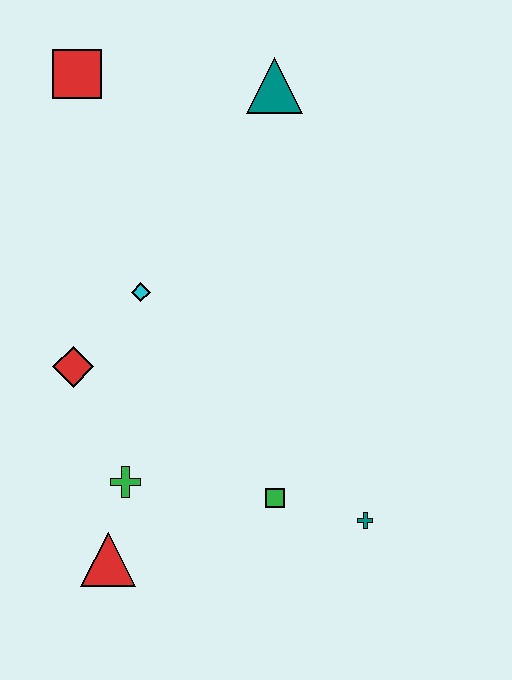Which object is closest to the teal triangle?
The red square is closest to the teal triangle.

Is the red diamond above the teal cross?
Yes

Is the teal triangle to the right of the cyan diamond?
Yes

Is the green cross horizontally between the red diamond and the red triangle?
No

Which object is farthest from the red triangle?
The teal triangle is farthest from the red triangle.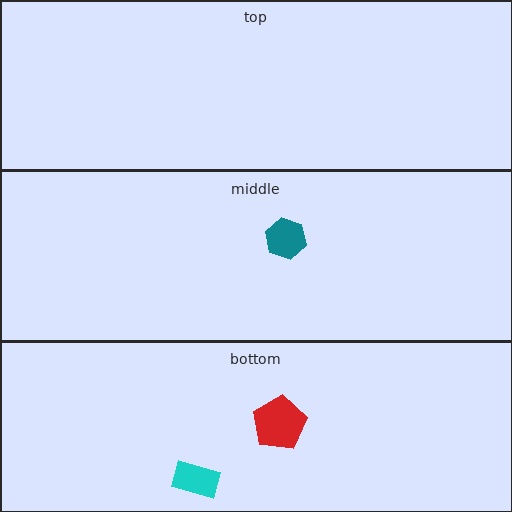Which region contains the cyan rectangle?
The bottom region.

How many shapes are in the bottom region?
2.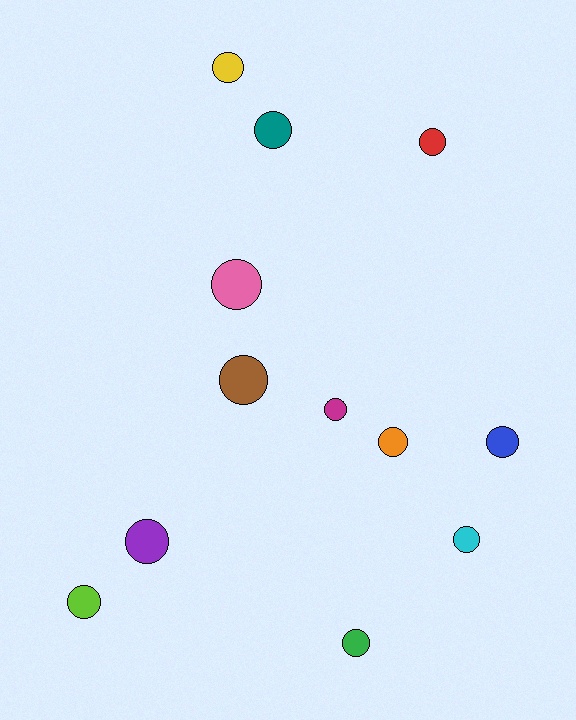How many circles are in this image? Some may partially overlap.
There are 12 circles.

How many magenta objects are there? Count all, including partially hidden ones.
There is 1 magenta object.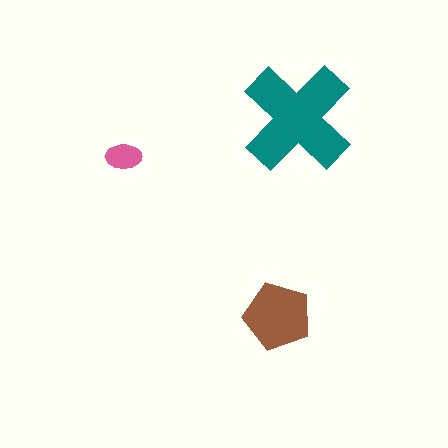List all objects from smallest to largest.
The pink ellipse, the brown pentagon, the teal cross.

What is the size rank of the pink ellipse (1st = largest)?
3rd.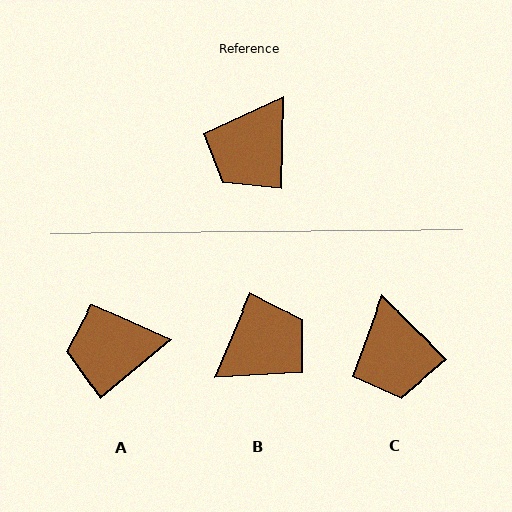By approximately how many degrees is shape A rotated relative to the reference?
Approximately 49 degrees clockwise.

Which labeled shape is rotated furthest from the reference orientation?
B, about 158 degrees away.